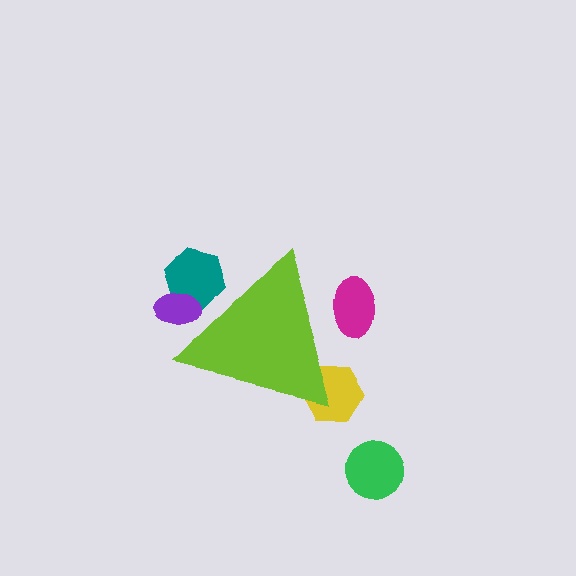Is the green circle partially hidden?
No, the green circle is fully visible.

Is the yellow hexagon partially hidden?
Yes, the yellow hexagon is partially hidden behind the lime triangle.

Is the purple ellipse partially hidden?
Yes, the purple ellipse is partially hidden behind the lime triangle.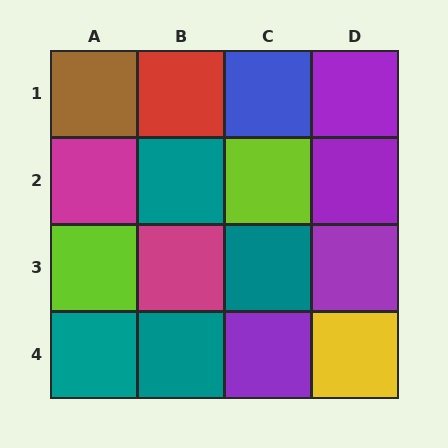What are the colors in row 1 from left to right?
Brown, red, blue, purple.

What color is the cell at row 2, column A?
Magenta.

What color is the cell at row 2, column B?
Teal.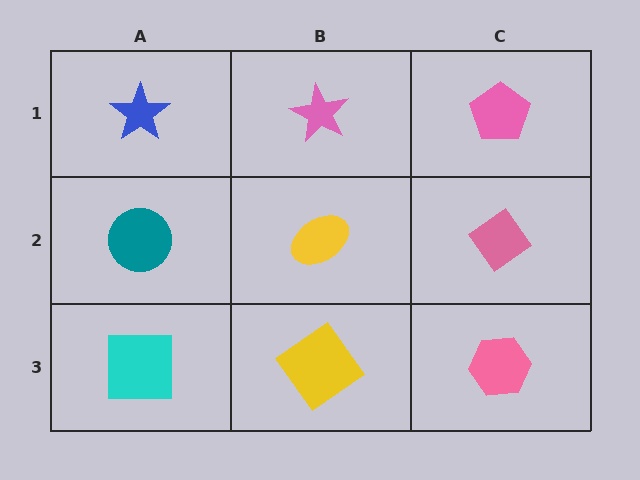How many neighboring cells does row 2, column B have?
4.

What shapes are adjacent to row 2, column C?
A pink pentagon (row 1, column C), a pink hexagon (row 3, column C), a yellow ellipse (row 2, column B).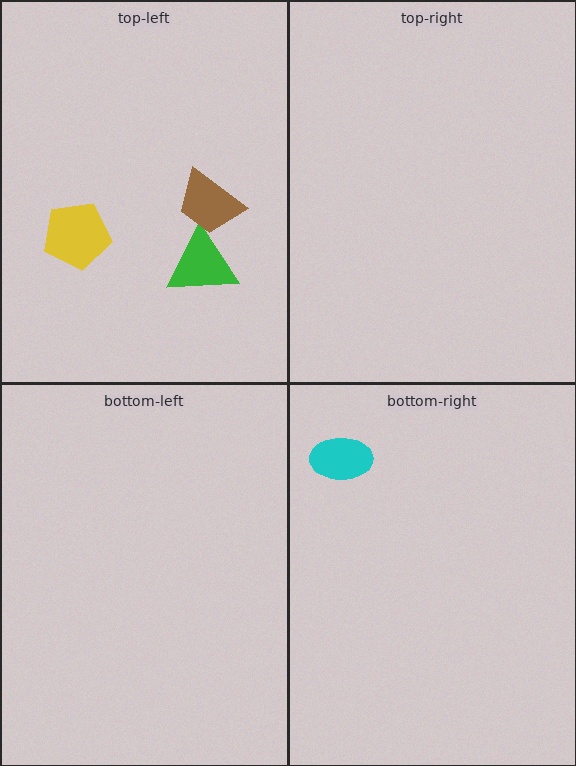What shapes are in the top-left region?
The green triangle, the brown trapezoid, the yellow pentagon.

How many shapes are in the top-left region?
3.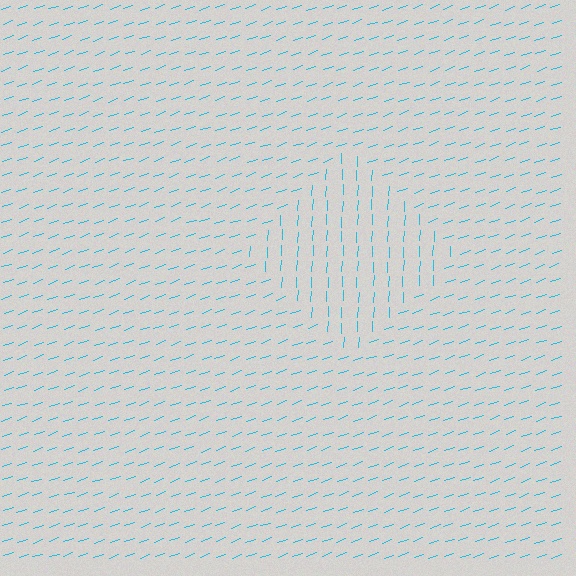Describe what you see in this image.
The image is filled with small cyan line segments. A diamond region in the image has lines oriented differently from the surrounding lines, creating a visible texture boundary.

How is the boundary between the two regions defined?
The boundary is defined purely by a change in line orientation (approximately 67 degrees difference). All lines are the same color and thickness.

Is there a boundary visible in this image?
Yes, there is a texture boundary formed by a change in line orientation.